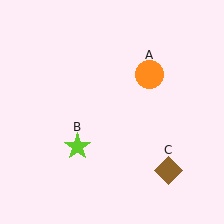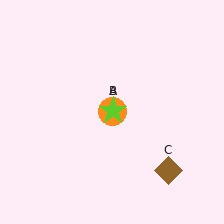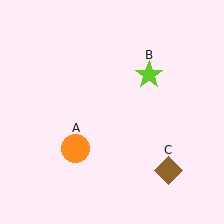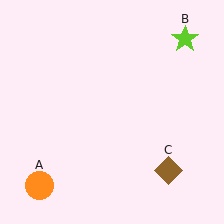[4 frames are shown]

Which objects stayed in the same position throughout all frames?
Brown diamond (object C) remained stationary.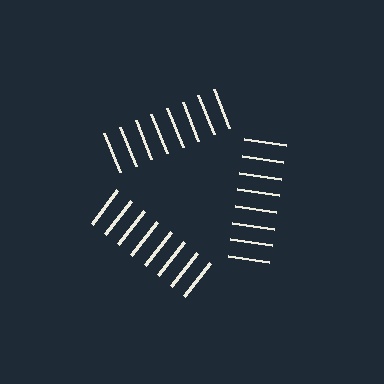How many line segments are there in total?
24 — 8 along each of the 3 edges.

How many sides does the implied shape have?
3 sides — the line-ends trace a triangle.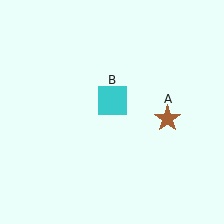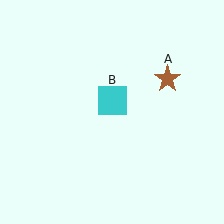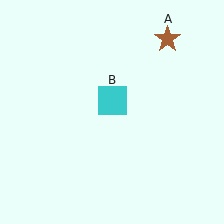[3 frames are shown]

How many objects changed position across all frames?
1 object changed position: brown star (object A).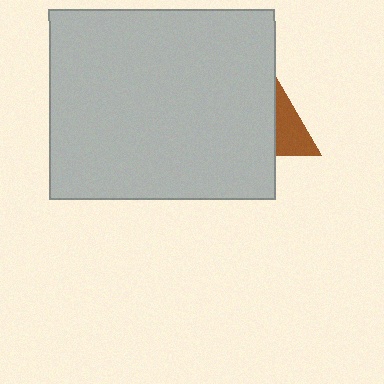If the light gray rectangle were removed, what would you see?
You would see the complete brown triangle.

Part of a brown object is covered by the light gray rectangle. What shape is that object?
It is a triangle.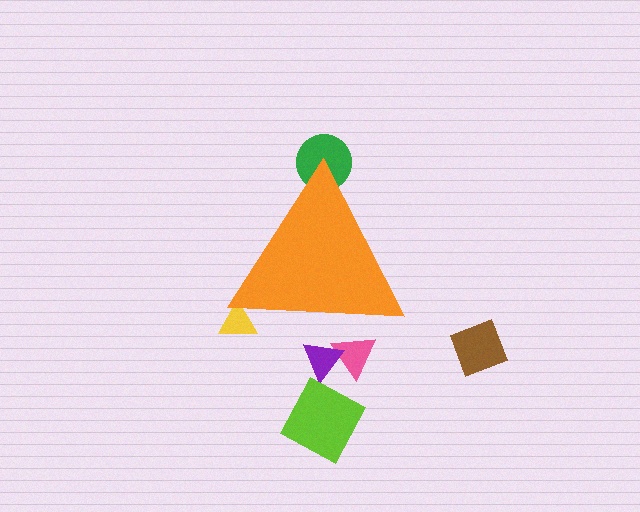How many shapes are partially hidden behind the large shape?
4 shapes are partially hidden.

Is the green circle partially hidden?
Yes, the green circle is partially hidden behind the orange triangle.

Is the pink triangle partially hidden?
Yes, the pink triangle is partially hidden behind the orange triangle.